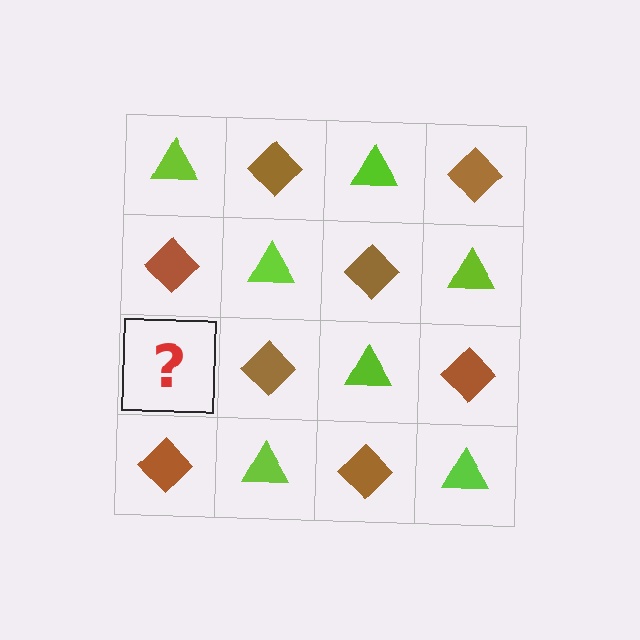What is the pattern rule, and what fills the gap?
The rule is that it alternates lime triangle and brown diamond in a checkerboard pattern. The gap should be filled with a lime triangle.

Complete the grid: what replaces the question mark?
The question mark should be replaced with a lime triangle.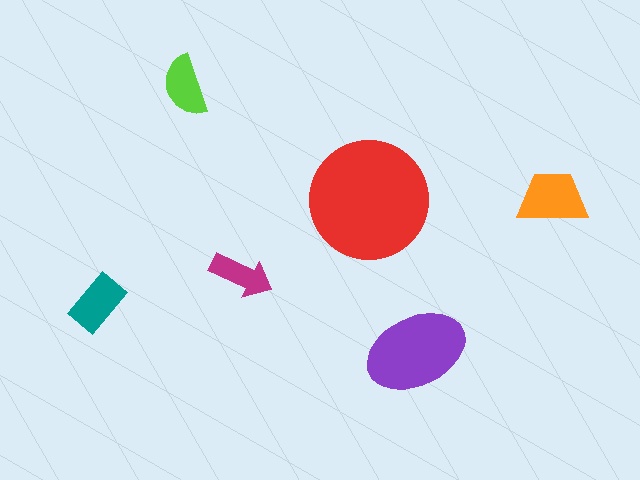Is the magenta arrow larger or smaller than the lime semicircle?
Smaller.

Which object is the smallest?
The magenta arrow.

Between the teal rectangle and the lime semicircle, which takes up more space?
The teal rectangle.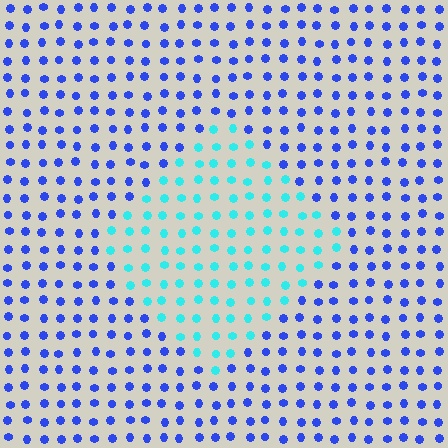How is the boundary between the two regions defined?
The boundary is defined purely by a slight shift in hue (about 53 degrees). Spacing, size, and orientation are identical on both sides.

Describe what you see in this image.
The image is filled with small blue elements in a uniform arrangement. A diamond-shaped region is visible where the elements are tinted to a slightly different hue, forming a subtle color boundary.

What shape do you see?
I see a diamond.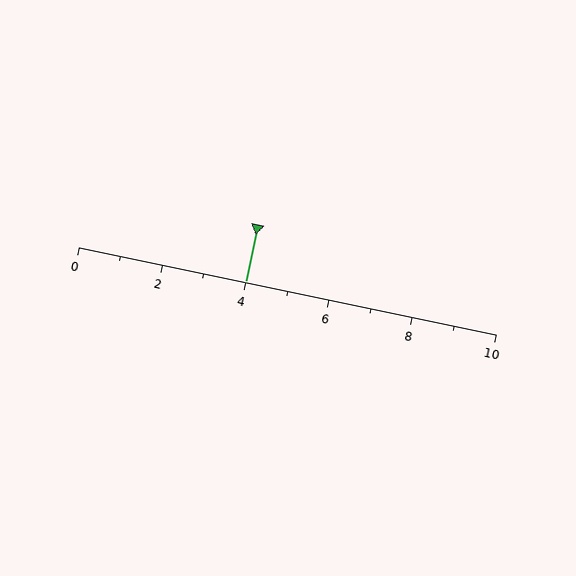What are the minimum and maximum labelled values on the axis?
The axis runs from 0 to 10.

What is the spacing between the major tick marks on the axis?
The major ticks are spaced 2 apart.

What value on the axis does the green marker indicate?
The marker indicates approximately 4.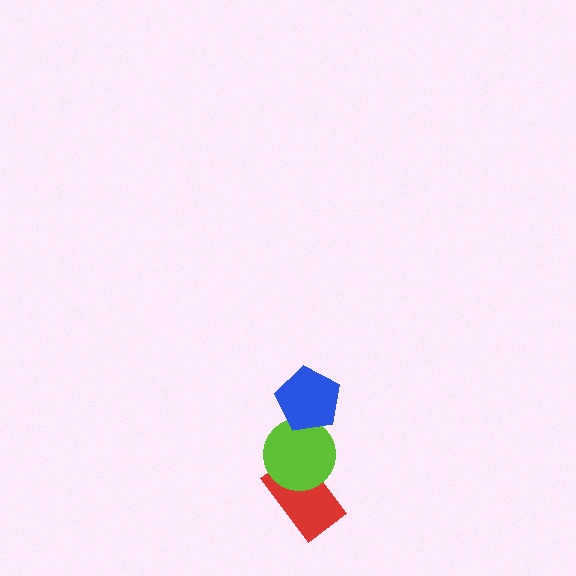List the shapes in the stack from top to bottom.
From top to bottom: the blue pentagon, the lime circle, the red rectangle.